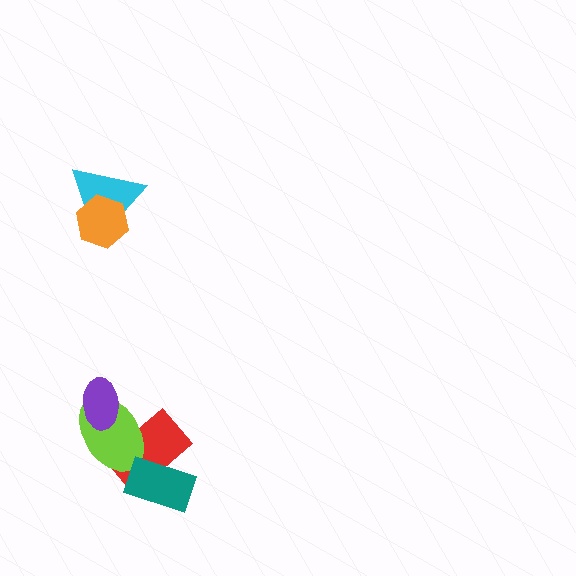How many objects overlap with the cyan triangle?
1 object overlaps with the cyan triangle.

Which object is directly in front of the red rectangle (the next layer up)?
The lime ellipse is directly in front of the red rectangle.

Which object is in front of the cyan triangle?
The orange hexagon is in front of the cyan triangle.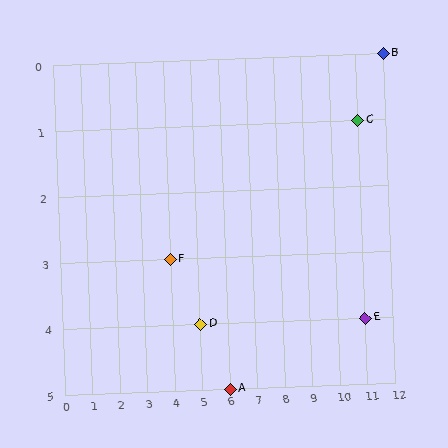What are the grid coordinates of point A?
Point A is at grid coordinates (6, 5).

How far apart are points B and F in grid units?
Points B and F are 8 columns and 3 rows apart (about 8.5 grid units diagonally).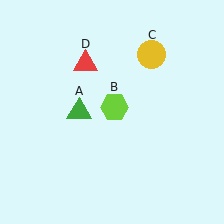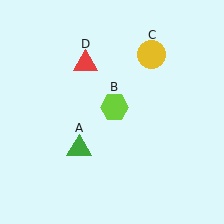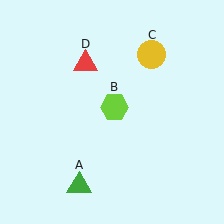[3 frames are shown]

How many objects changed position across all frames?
1 object changed position: green triangle (object A).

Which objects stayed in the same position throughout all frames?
Lime hexagon (object B) and yellow circle (object C) and red triangle (object D) remained stationary.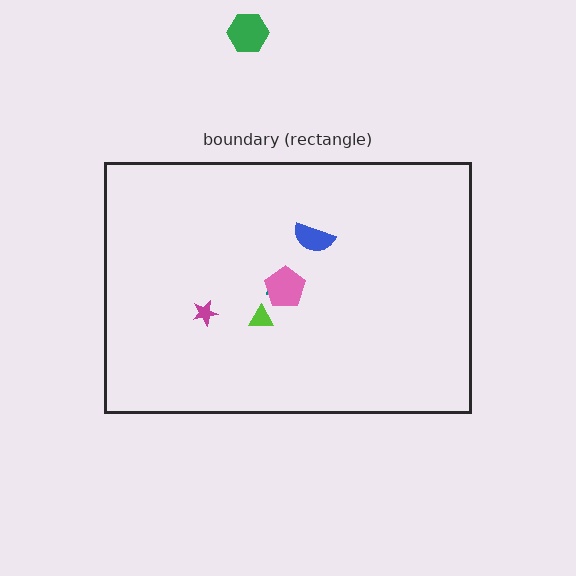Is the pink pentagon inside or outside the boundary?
Inside.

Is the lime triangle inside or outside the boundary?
Inside.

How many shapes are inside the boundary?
5 inside, 1 outside.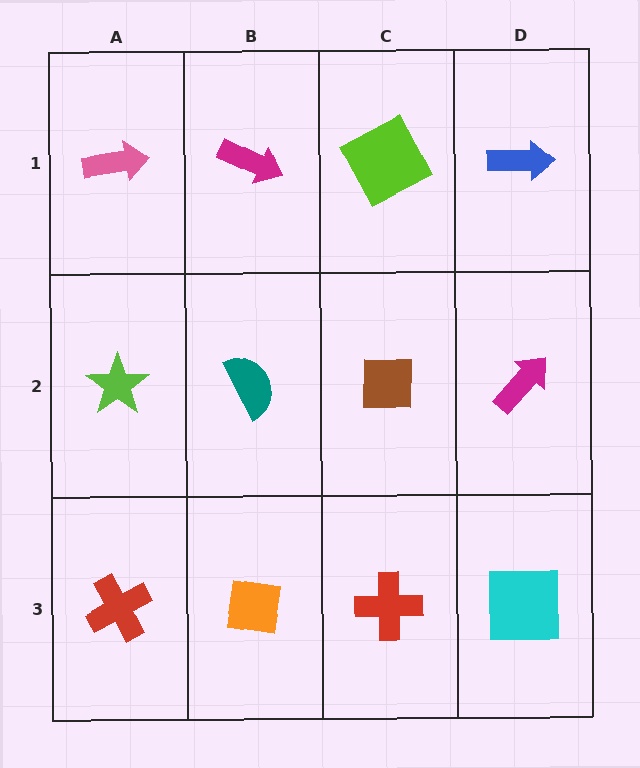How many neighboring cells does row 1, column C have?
3.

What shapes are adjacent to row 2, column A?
A pink arrow (row 1, column A), a red cross (row 3, column A), a teal semicircle (row 2, column B).